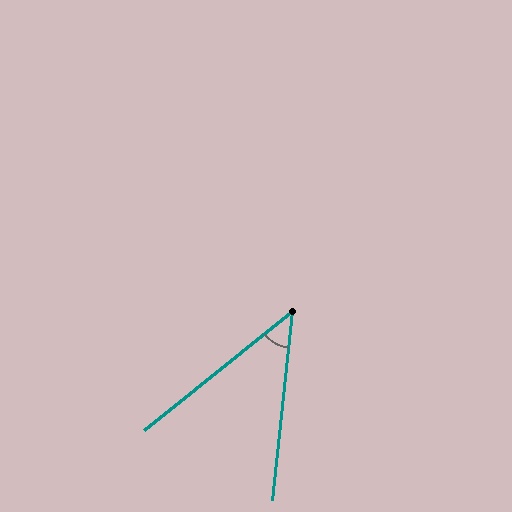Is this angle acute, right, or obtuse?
It is acute.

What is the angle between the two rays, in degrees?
Approximately 45 degrees.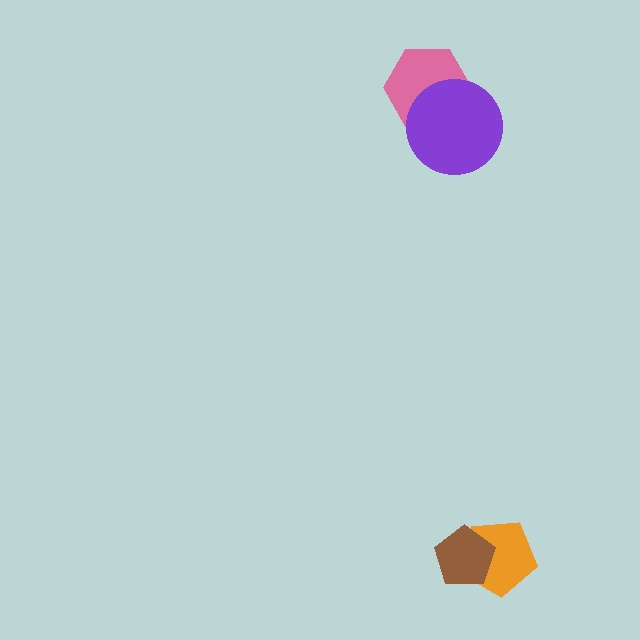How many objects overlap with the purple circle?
1 object overlaps with the purple circle.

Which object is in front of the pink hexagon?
The purple circle is in front of the pink hexagon.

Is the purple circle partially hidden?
No, no other shape covers it.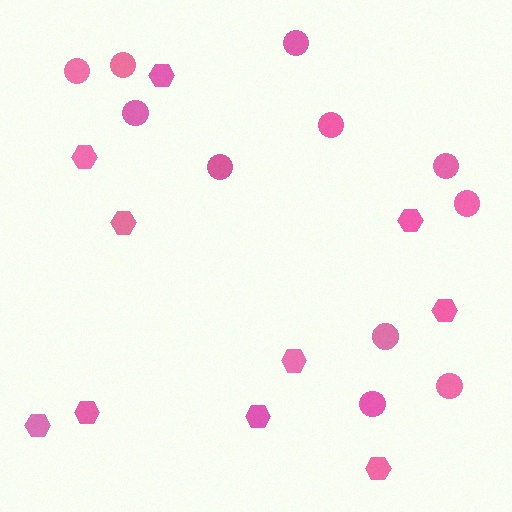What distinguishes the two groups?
There are 2 groups: one group of hexagons (10) and one group of circles (11).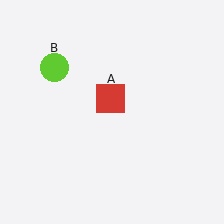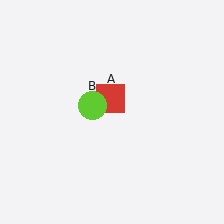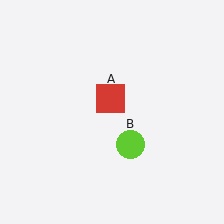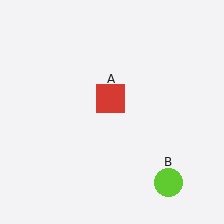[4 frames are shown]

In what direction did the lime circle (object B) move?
The lime circle (object B) moved down and to the right.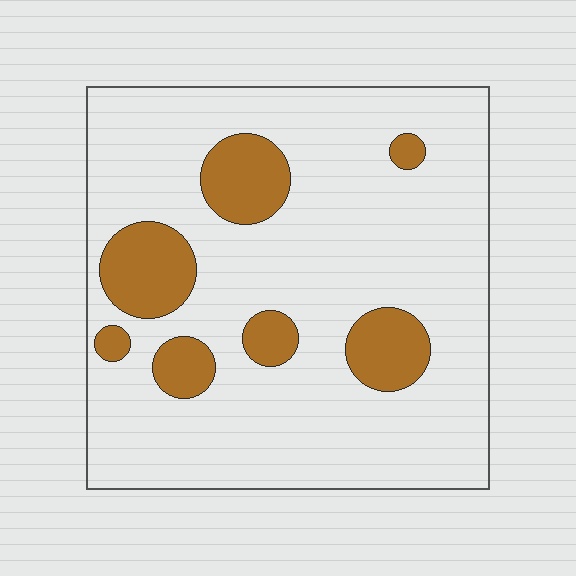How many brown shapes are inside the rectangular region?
7.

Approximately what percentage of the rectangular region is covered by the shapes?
Approximately 15%.